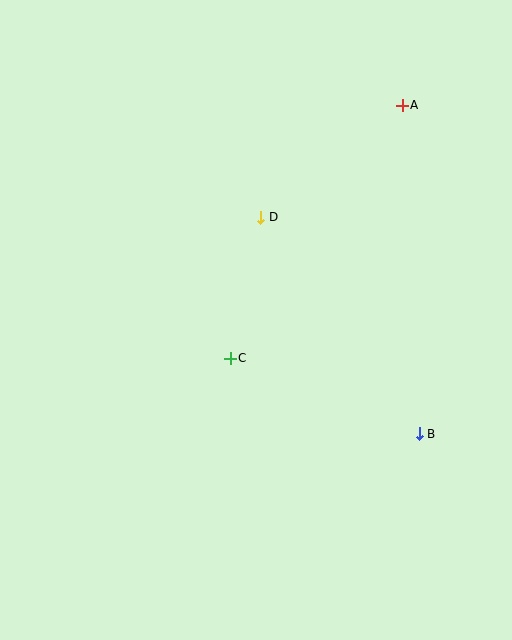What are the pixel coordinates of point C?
Point C is at (230, 358).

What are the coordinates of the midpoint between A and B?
The midpoint between A and B is at (411, 270).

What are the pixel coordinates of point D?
Point D is at (261, 217).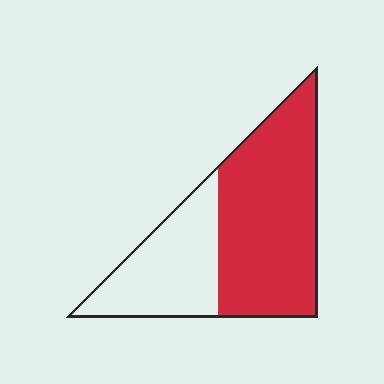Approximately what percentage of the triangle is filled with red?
Approximately 65%.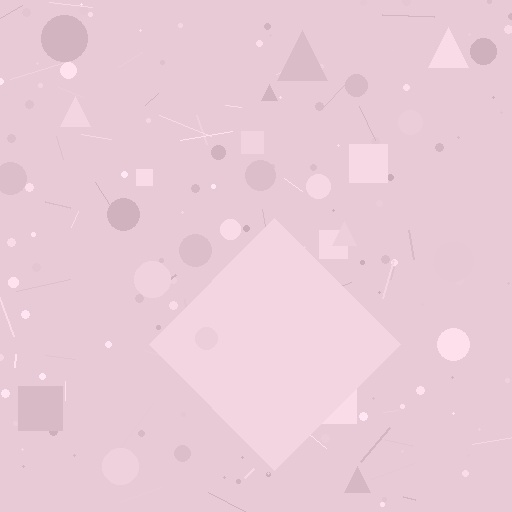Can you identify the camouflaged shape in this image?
The camouflaged shape is a diamond.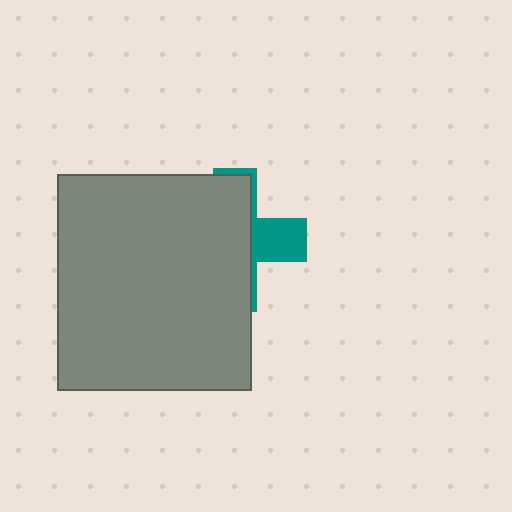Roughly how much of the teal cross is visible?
A small part of it is visible (roughly 31%).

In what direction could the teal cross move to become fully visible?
The teal cross could move right. That would shift it out from behind the gray rectangle entirely.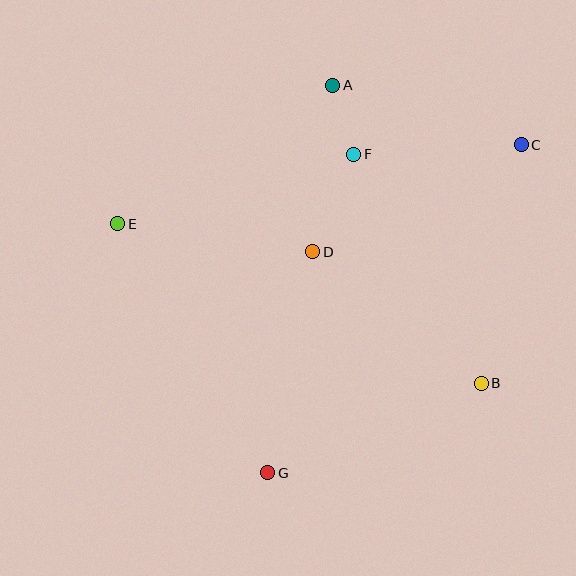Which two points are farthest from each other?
Points C and G are farthest from each other.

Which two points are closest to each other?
Points A and F are closest to each other.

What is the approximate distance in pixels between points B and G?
The distance between B and G is approximately 232 pixels.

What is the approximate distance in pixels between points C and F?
The distance between C and F is approximately 168 pixels.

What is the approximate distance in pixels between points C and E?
The distance between C and E is approximately 411 pixels.